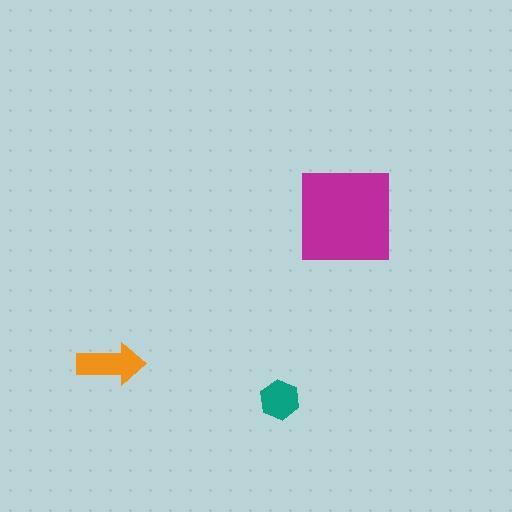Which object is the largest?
The magenta square.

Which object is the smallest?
The teal hexagon.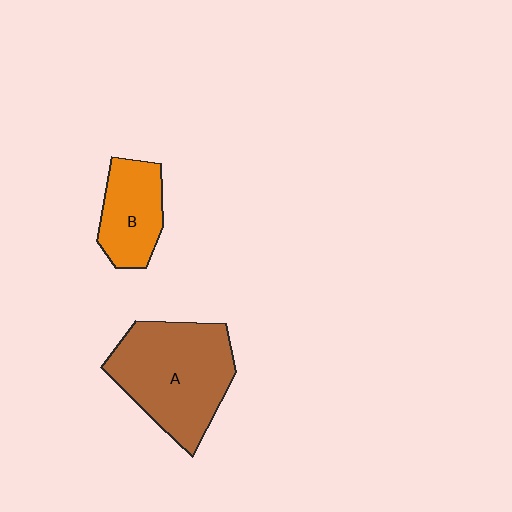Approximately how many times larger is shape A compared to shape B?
Approximately 1.9 times.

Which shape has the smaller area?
Shape B (orange).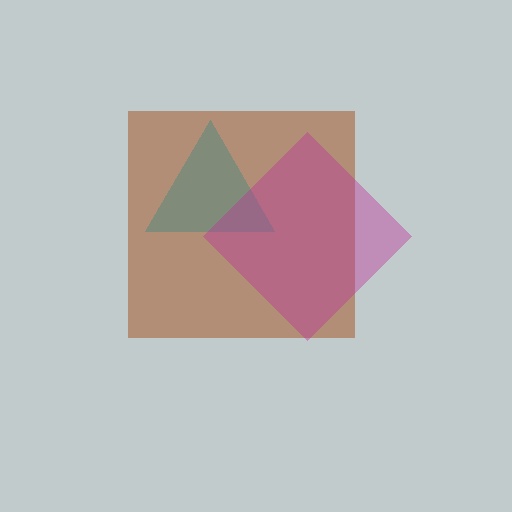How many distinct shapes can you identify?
There are 3 distinct shapes: a cyan triangle, a brown square, a magenta diamond.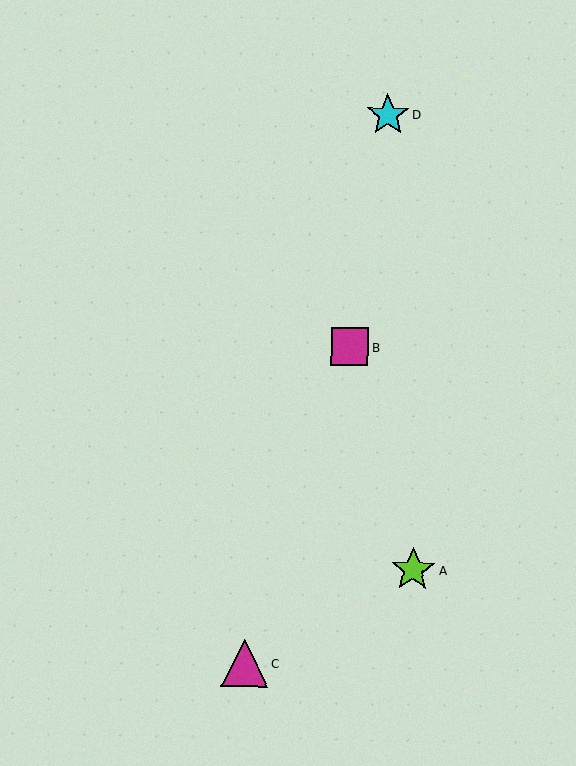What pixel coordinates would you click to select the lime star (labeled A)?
Click at (413, 570) to select the lime star A.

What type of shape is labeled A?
Shape A is a lime star.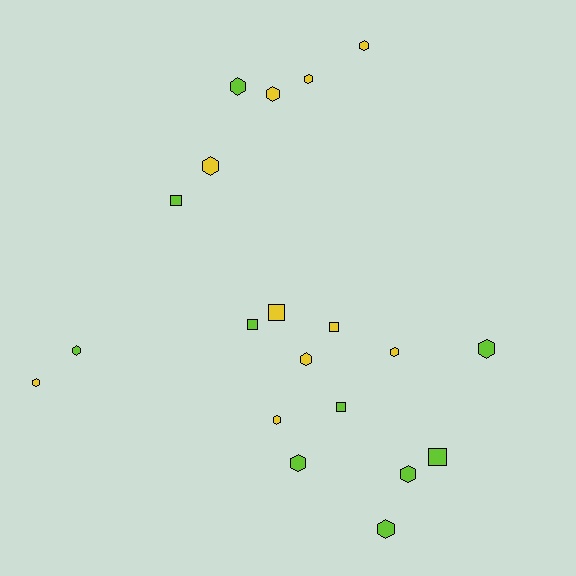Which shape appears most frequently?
Hexagon, with 14 objects.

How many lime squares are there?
There are 4 lime squares.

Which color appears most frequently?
Yellow, with 10 objects.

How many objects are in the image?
There are 20 objects.